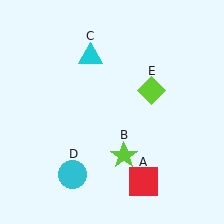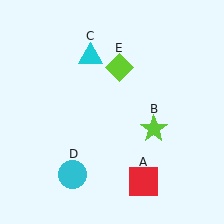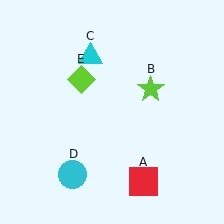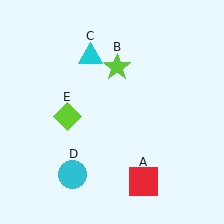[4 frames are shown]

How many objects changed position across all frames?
2 objects changed position: lime star (object B), lime diamond (object E).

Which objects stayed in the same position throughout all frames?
Red square (object A) and cyan triangle (object C) and cyan circle (object D) remained stationary.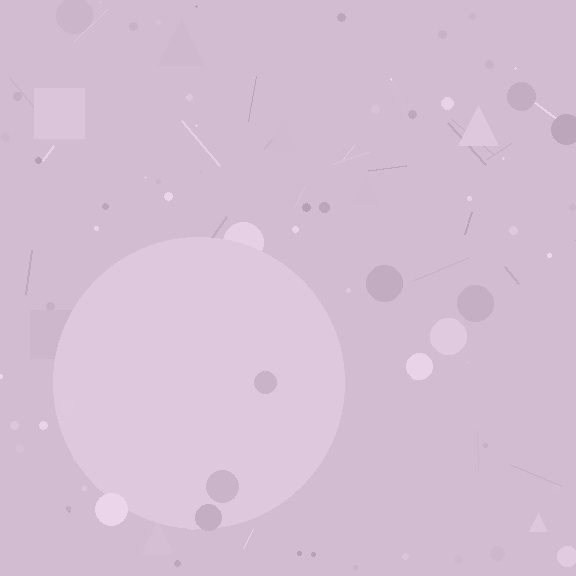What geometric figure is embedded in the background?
A circle is embedded in the background.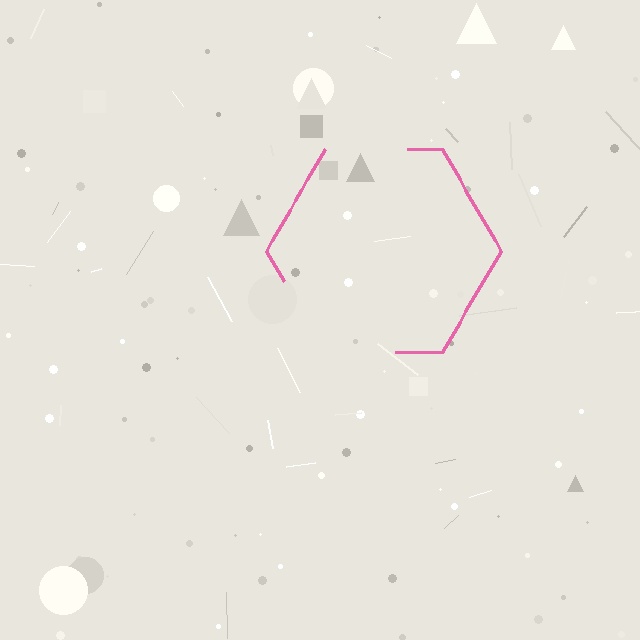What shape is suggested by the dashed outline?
The dashed outline suggests a hexagon.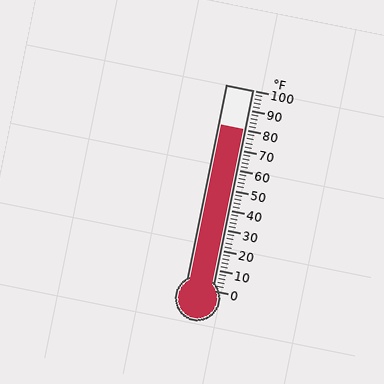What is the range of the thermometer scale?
The thermometer scale ranges from 0°F to 100°F.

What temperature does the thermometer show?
The thermometer shows approximately 80°F.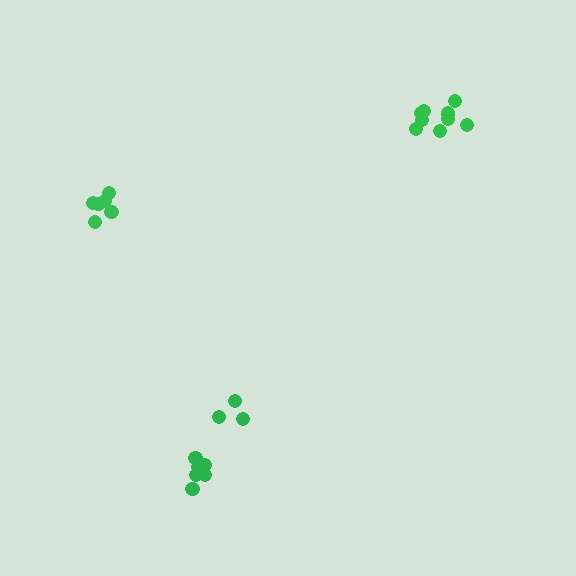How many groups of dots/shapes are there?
There are 3 groups.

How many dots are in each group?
Group 1: 9 dots, Group 2: 6 dots, Group 3: 9 dots (24 total).